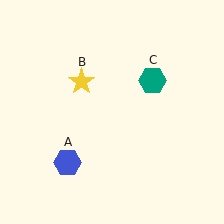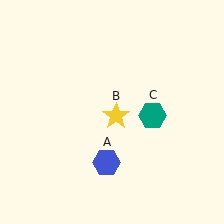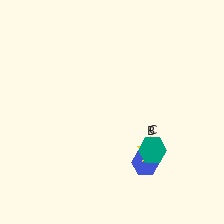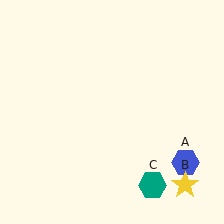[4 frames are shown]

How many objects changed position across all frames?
3 objects changed position: blue hexagon (object A), yellow star (object B), teal hexagon (object C).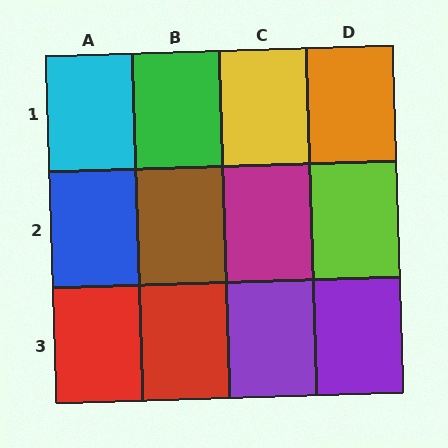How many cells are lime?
1 cell is lime.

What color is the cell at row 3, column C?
Purple.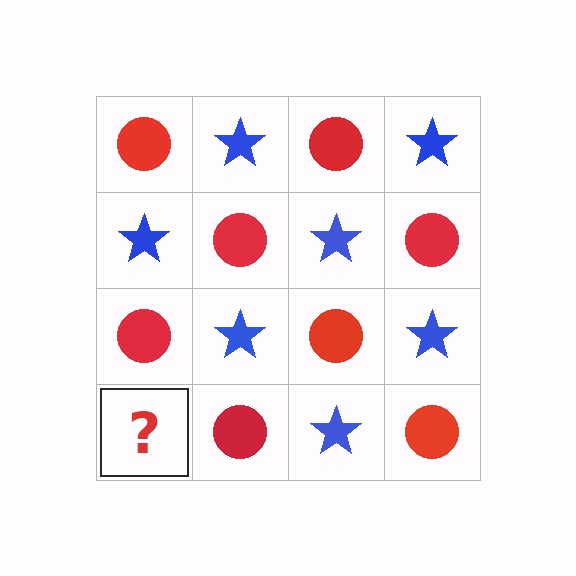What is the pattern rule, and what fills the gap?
The rule is that it alternates red circle and blue star in a checkerboard pattern. The gap should be filled with a blue star.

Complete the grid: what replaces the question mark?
The question mark should be replaced with a blue star.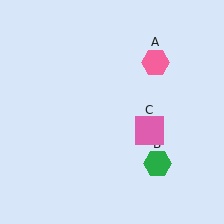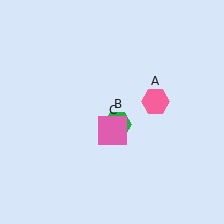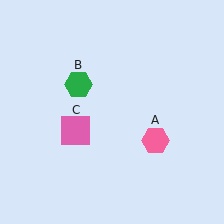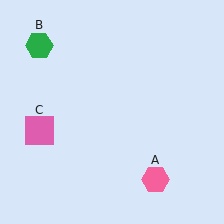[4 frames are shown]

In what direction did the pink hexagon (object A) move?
The pink hexagon (object A) moved down.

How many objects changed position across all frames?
3 objects changed position: pink hexagon (object A), green hexagon (object B), pink square (object C).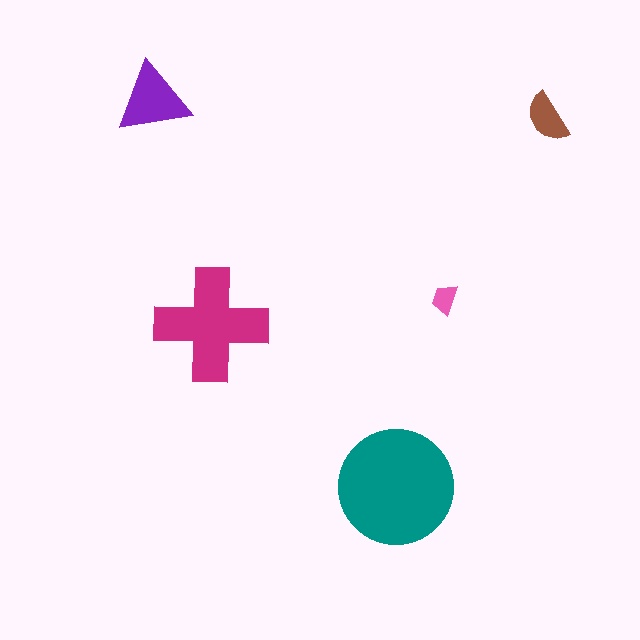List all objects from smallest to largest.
The pink trapezoid, the brown semicircle, the purple triangle, the magenta cross, the teal circle.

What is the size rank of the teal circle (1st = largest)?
1st.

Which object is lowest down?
The teal circle is bottommost.